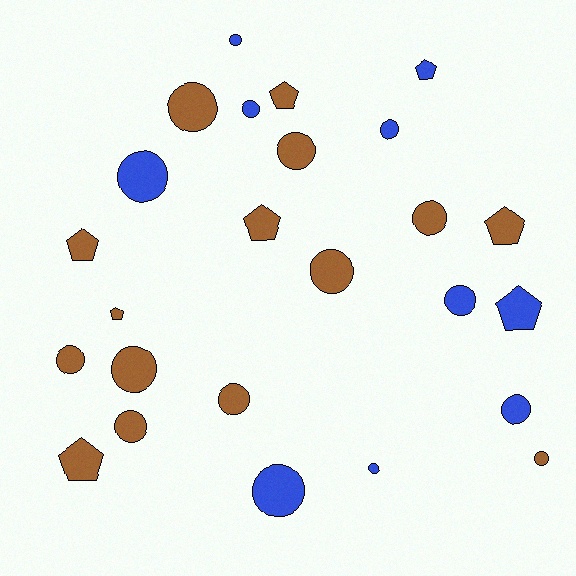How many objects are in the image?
There are 25 objects.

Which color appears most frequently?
Brown, with 15 objects.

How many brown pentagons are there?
There are 6 brown pentagons.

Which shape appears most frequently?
Circle, with 17 objects.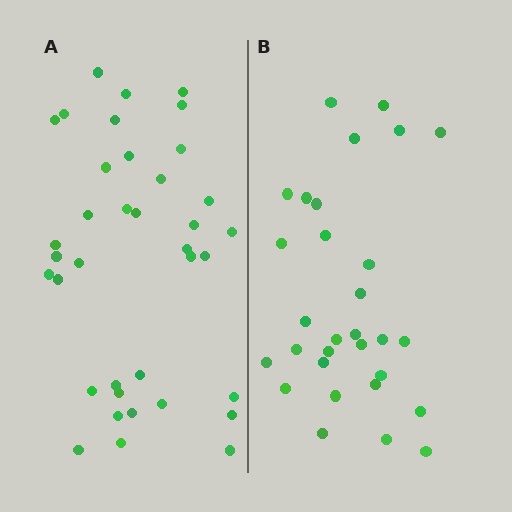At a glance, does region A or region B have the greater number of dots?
Region A (the left region) has more dots.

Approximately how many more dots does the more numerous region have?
Region A has roughly 8 or so more dots than region B.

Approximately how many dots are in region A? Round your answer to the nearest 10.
About 40 dots. (The exact count is 37, which rounds to 40.)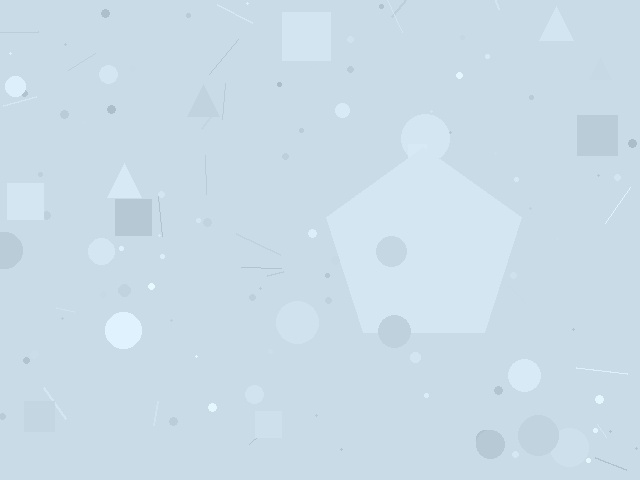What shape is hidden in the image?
A pentagon is hidden in the image.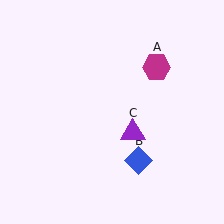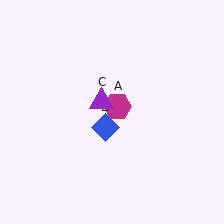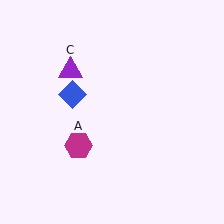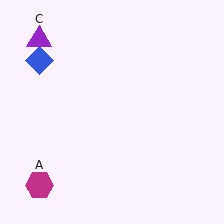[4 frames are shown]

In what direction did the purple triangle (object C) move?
The purple triangle (object C) moved up and to the left.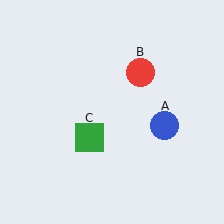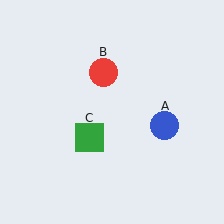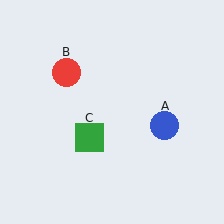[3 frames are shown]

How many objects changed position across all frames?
1 object changed position: red circle (object B).